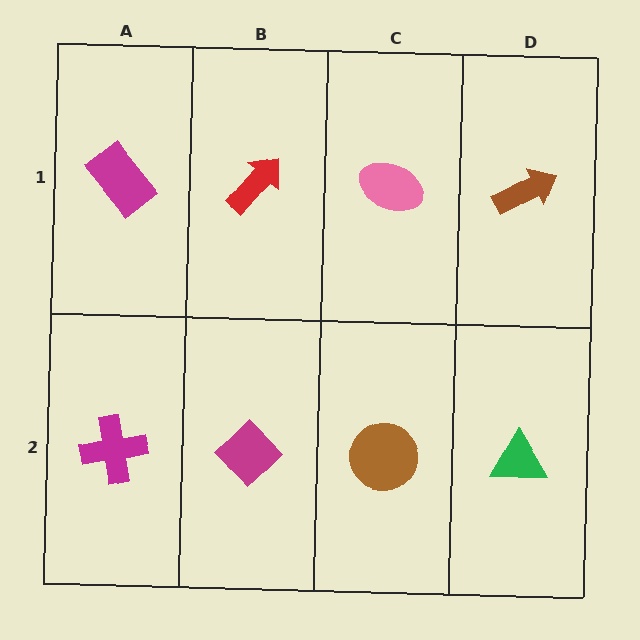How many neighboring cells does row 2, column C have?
3.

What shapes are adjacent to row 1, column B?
A magenta diamond (row 2, column B), a magenta rectangle (row 1, column A), a pink ellipse (row 1, column C).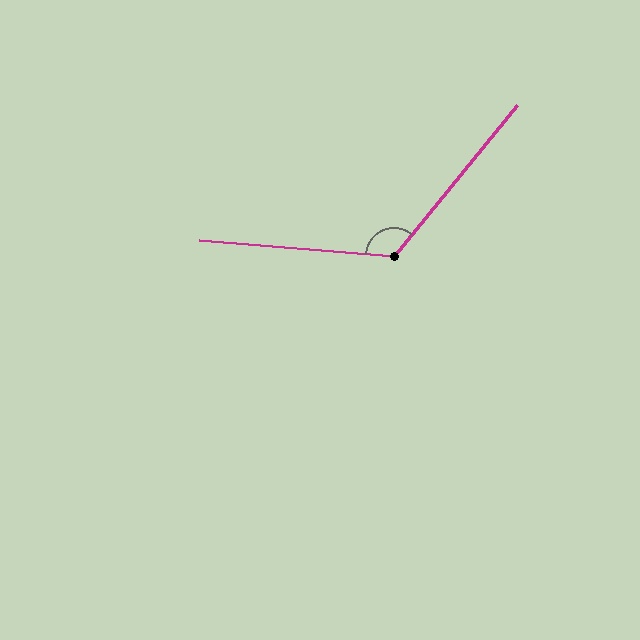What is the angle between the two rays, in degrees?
Approximately 125 degrees.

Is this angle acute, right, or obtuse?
It is obtuse.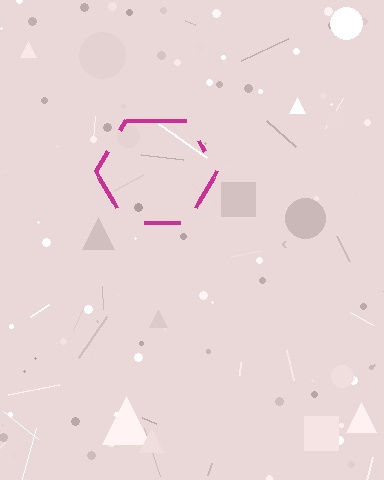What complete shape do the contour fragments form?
The contour fragments form a hexagon.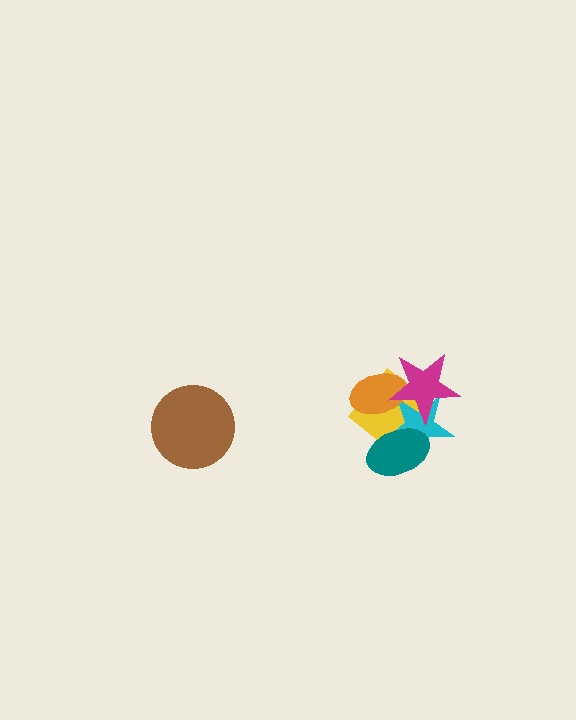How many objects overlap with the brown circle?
0 objects overlap with the brown circle.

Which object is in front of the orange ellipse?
The magenta star is in front of the orange ellipse.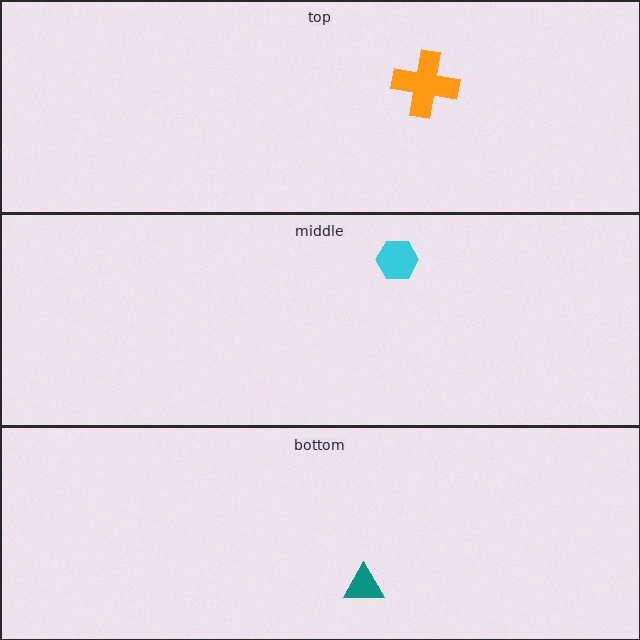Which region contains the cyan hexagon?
The middle region.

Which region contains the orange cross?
The top region.